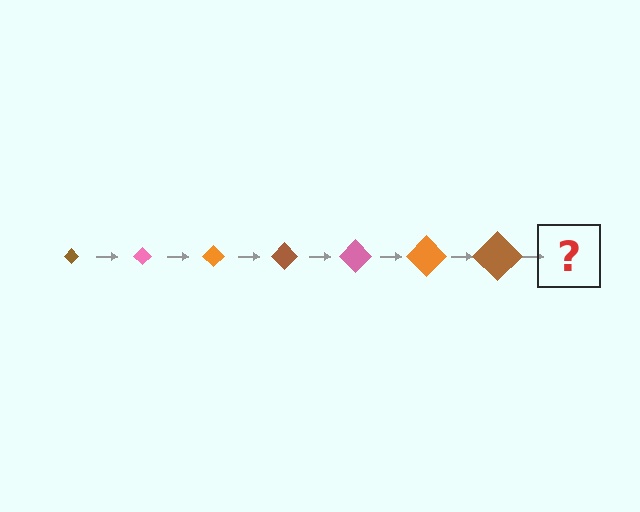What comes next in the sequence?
The next element should be a pink diamond, larger than the previous one.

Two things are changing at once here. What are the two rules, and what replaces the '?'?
The two rules are that the diamond grows larger each step and the color cycles through brown, pink, and orange. The '?' should be a pink diamond, larger than the previous one.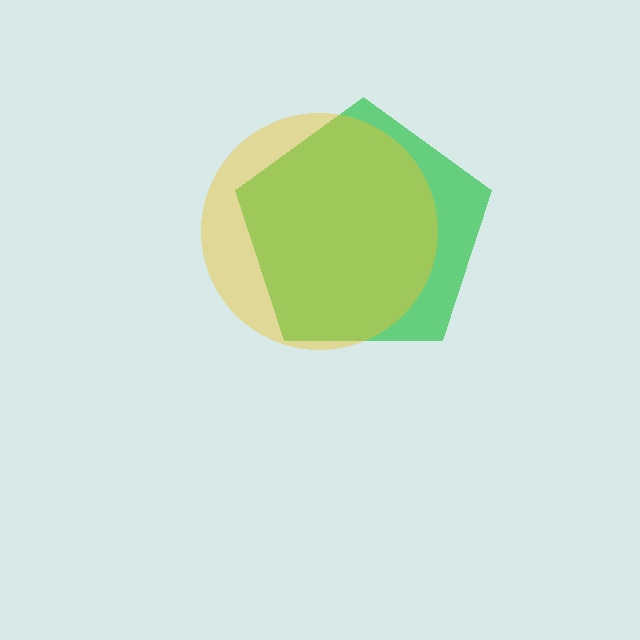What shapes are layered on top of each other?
The layered shapes are: a green pentagon, a yellow circle.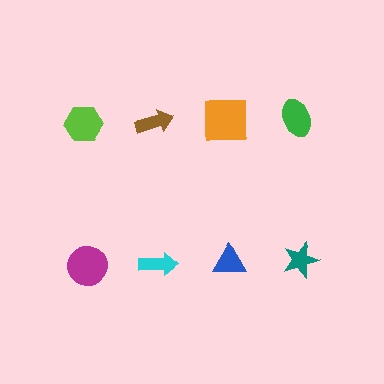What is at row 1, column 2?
A brown arrow.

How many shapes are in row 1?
4 shapes.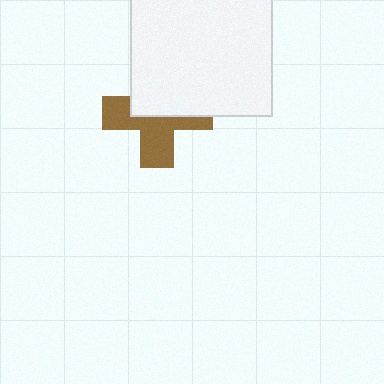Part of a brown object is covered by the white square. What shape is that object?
It is a cross.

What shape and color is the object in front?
The object in front is a white square.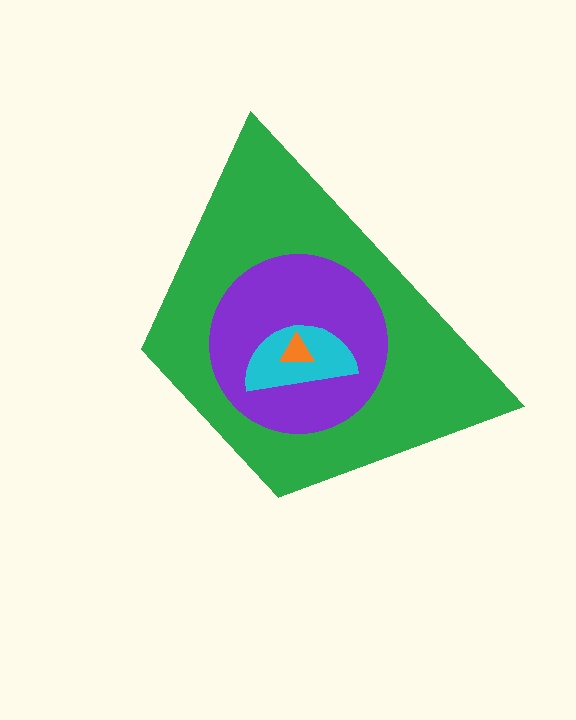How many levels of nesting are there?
4.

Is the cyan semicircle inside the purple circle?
Yes.